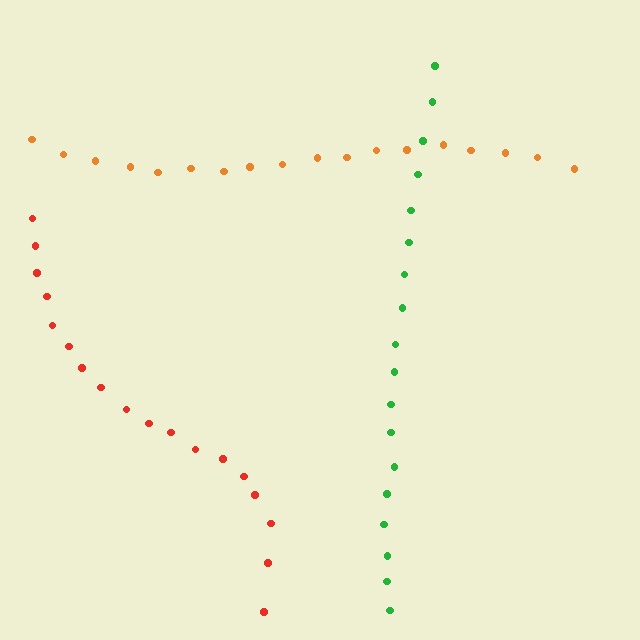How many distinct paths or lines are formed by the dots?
There are 3 distinct paths.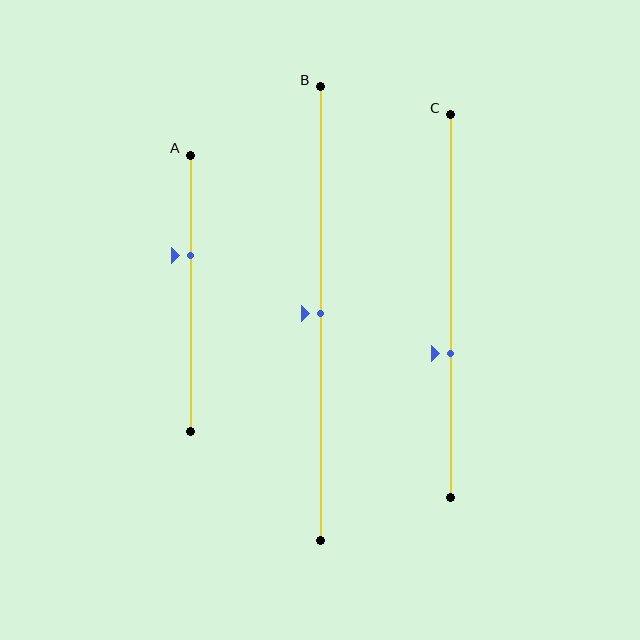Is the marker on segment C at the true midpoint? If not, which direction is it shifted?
No, the marker on segment C is shifted downward by about 12% of the segment length.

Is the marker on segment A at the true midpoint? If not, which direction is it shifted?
No, the marker on segment A is shifted upward by about 14% of the segment length.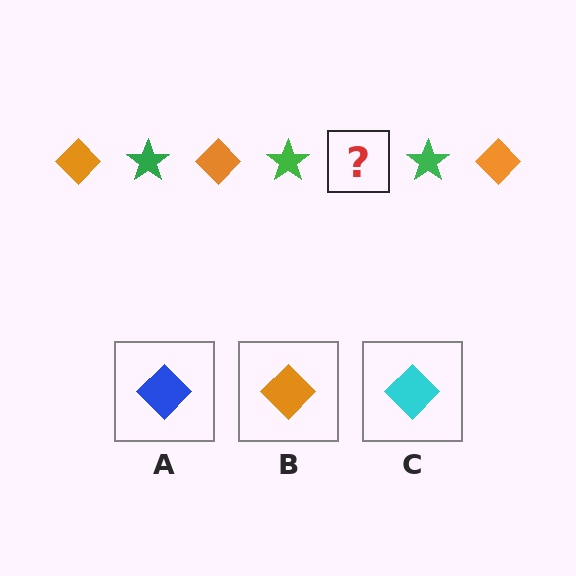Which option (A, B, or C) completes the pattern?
B.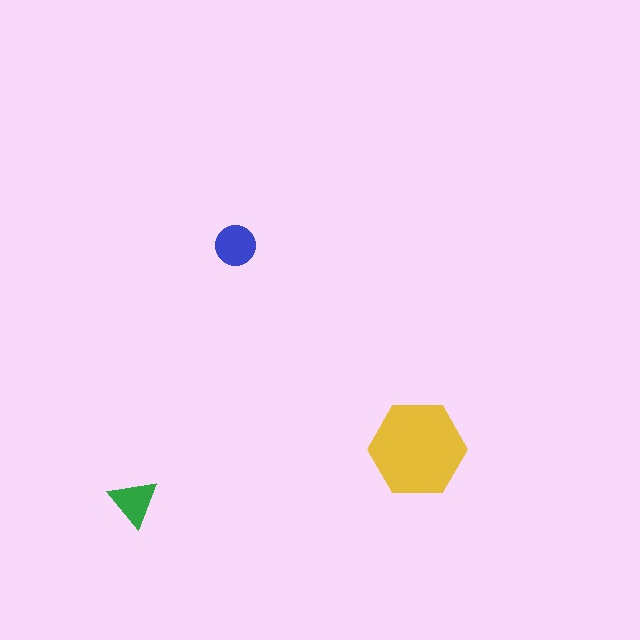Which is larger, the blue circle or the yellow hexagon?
The yellow hexagon.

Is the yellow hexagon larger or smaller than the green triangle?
Larger.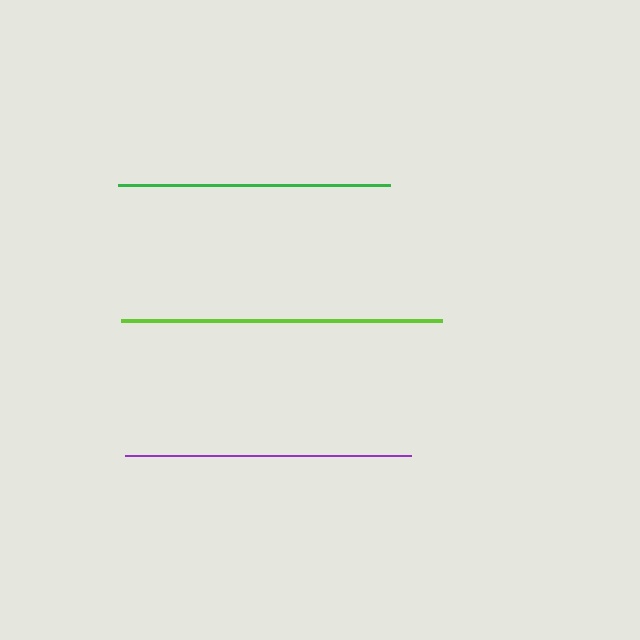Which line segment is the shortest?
The green line is the shortest at approximately 273 pixels.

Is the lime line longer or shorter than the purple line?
The lime line is longer than the purple line.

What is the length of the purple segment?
The purple segment is approximately 286 pixels long.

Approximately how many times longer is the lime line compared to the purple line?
The lime line is approximately 1.1 times the length of the purple line.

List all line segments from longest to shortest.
From longest to shortest: lime, purple, green.